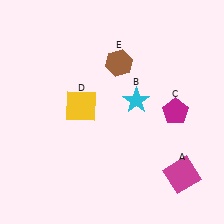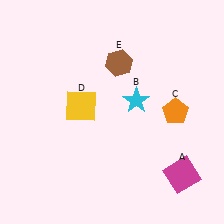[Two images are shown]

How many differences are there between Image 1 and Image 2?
There is 1 difference between the two images.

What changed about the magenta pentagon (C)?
In Image 1, C is magenta. In Image 2, it changed to orange.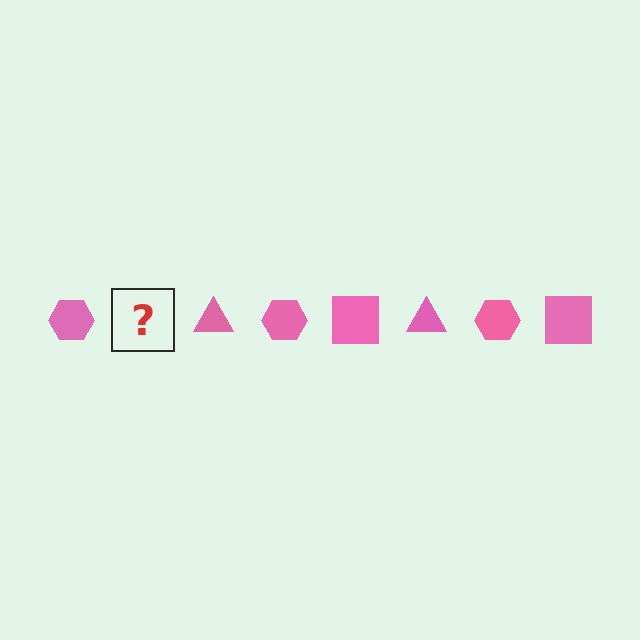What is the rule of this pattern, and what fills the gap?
The rule is that the pattern cycles through hexagon, square, triangle shapes in pink. The gap should be filled with a pink square.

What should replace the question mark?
The question mark should be replaced with a pink square.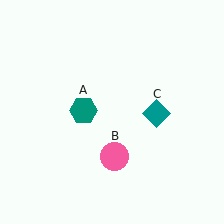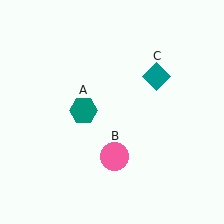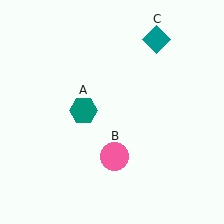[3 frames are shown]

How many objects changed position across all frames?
1 object changed position: teal diamond (object C).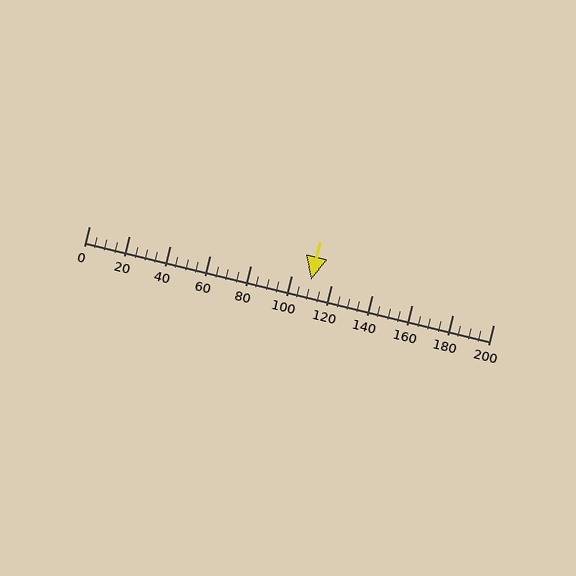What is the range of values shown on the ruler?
The ruler shows values from 0 to 200.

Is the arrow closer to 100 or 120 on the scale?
The arrow is closer to 120.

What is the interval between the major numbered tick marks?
The major tick marks are spaced 20 units apart.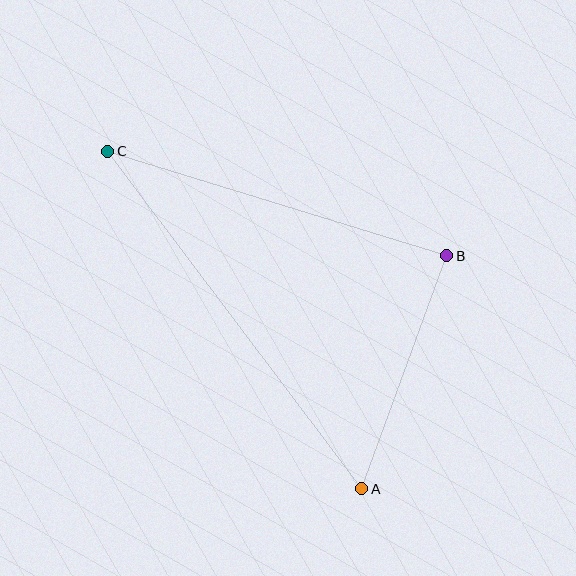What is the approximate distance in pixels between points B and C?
The distance between B and C is approximately 355 pixels.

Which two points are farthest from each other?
Points A and C are farthest from each other.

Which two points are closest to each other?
Points A and B are closest to each other.